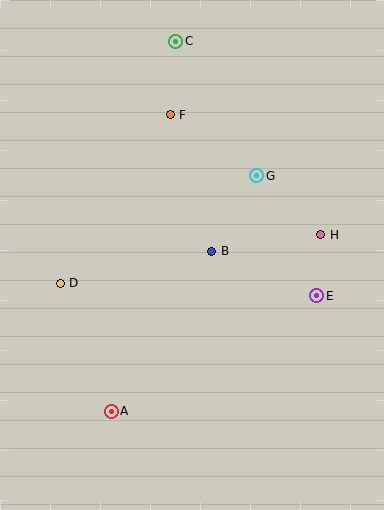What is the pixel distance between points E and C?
The distance between E and C is 291 pixels.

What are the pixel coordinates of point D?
Point D is at (60, 283).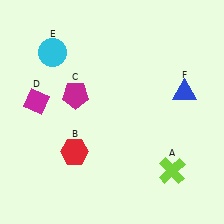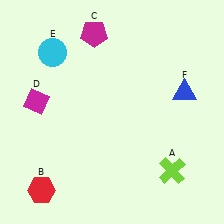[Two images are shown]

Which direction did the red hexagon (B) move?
The red hexagon (B) moved down.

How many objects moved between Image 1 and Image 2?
2 objects moved between the two images.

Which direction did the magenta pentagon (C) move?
The magenta pentagon (C) moved up.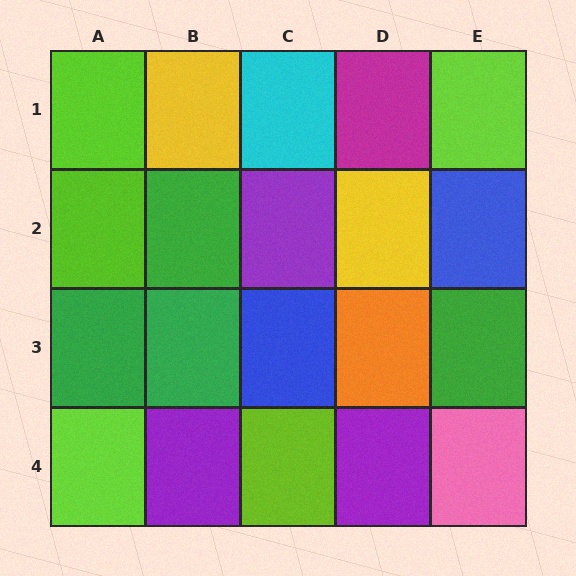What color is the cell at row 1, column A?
Lime.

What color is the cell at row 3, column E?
Green.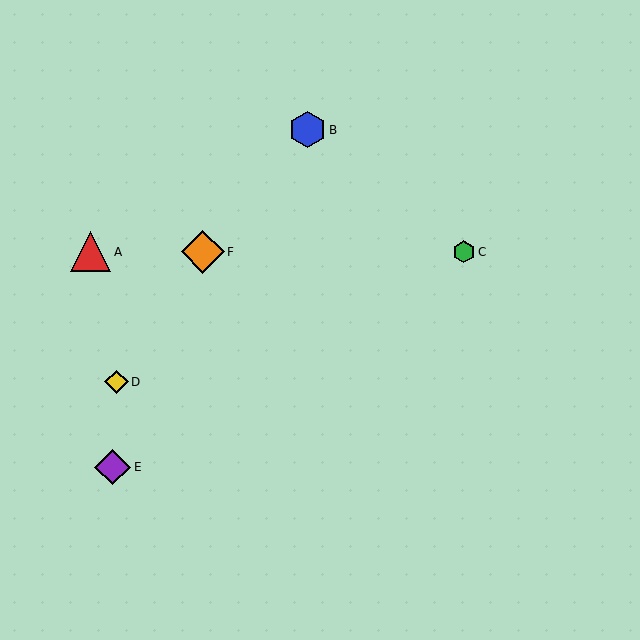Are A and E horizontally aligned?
No, A is at y≈252 and E is at y≈467.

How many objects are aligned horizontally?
3 objects (A, C, F) are aligned horizontally.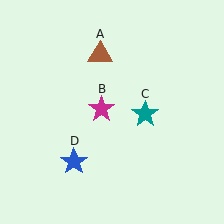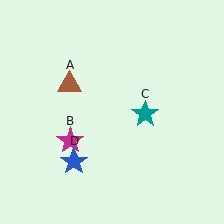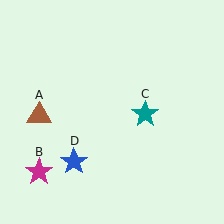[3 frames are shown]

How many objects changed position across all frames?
2 objects changed position: brown triangle (object A), magenta star (object B).